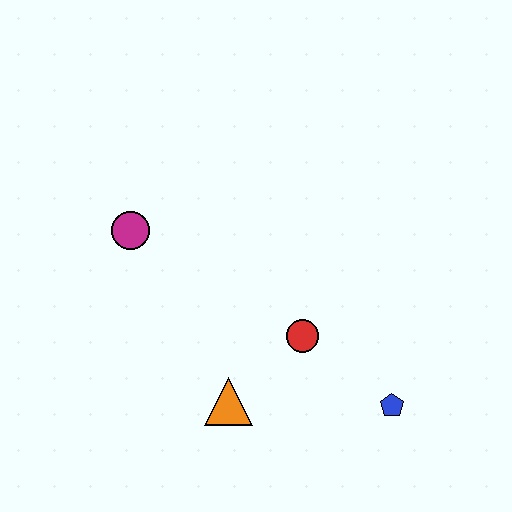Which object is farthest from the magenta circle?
The blue pentagon is farthest from the magenta circle.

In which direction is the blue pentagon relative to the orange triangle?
The blue pentagon is to the right of the orange triangle.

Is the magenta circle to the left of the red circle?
Yes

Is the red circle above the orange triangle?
Yes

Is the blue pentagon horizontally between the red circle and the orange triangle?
No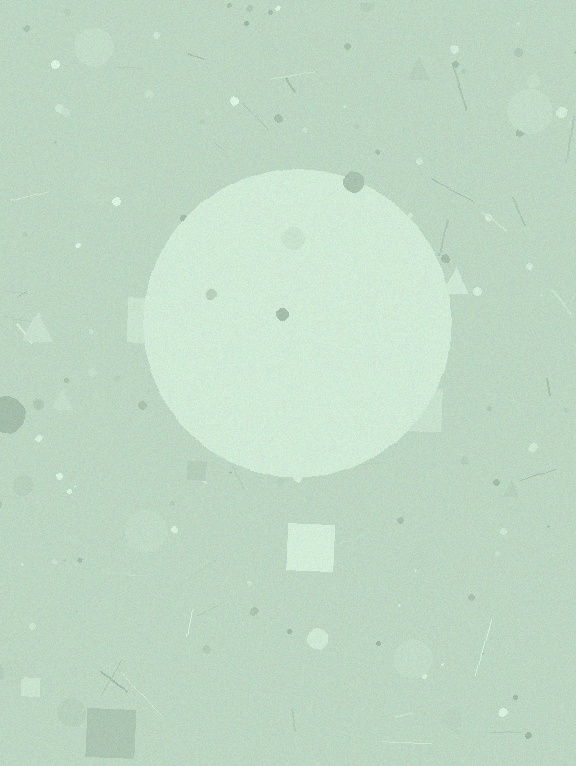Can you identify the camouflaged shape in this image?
The camouflaged shape is a circle.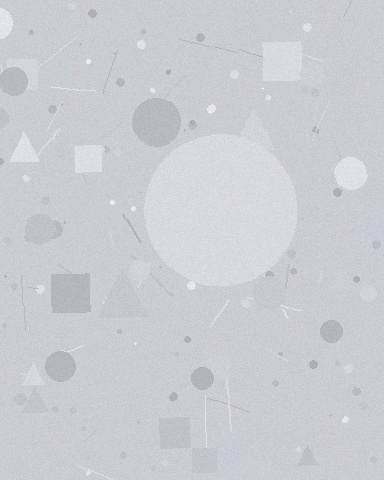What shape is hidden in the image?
A circle is hidden in the image.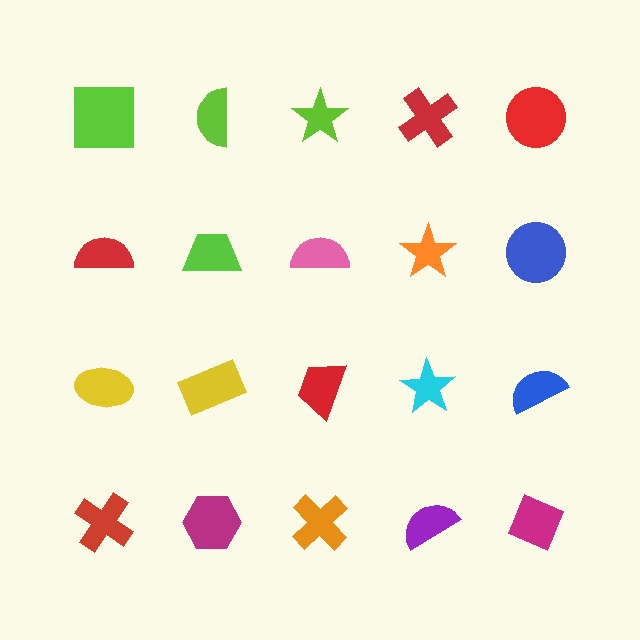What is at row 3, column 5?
A blue semicircle.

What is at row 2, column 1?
A red semicircle.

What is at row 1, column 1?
A lime square.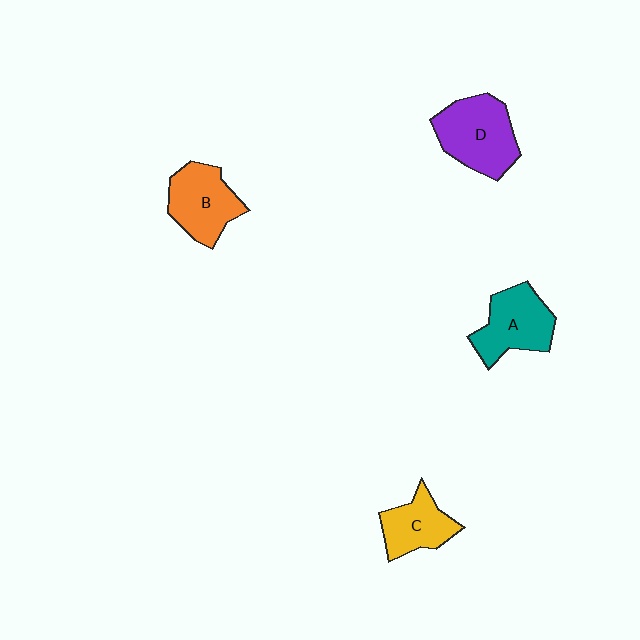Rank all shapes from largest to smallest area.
From largest to smallest: D (purple), A (teal), B (orange), C (yellow).